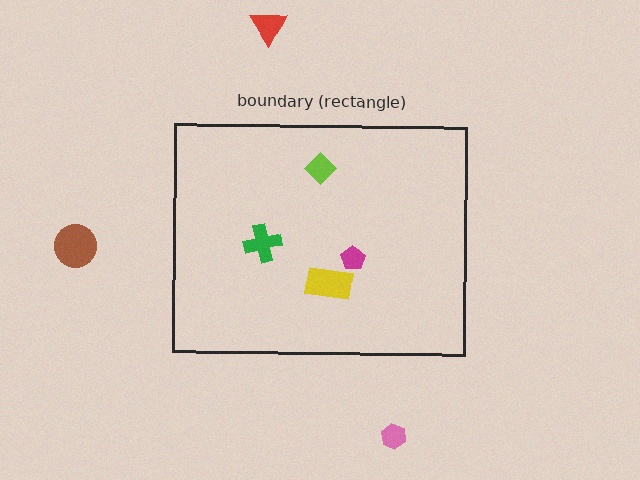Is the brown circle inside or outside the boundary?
Outside.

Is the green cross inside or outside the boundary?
Inside.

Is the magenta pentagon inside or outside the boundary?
Inside.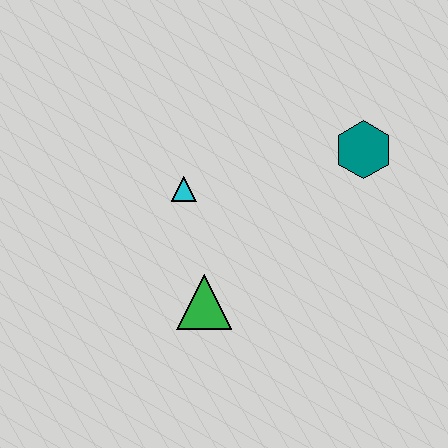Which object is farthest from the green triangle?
The teal hexagon is farthest from the green triangle.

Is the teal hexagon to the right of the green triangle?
Yes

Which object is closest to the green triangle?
The cyan triangle is closest to the green triangle.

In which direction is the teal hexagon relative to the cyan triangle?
The teal hexagon is to the right of the cyan triangle.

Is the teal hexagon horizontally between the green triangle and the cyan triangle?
No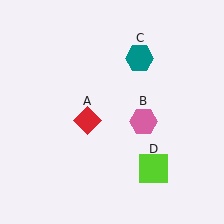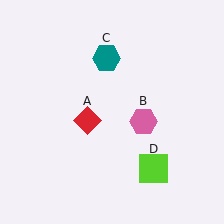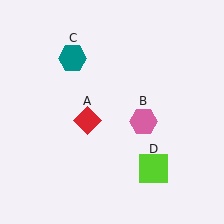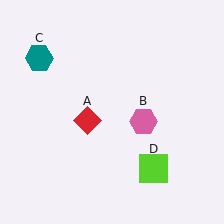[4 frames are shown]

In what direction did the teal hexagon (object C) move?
The teal hexagon (object C) moved left.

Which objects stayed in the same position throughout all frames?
Red diamond (object A) and pink hexagon (object B) and lime square (object D) remained stationary.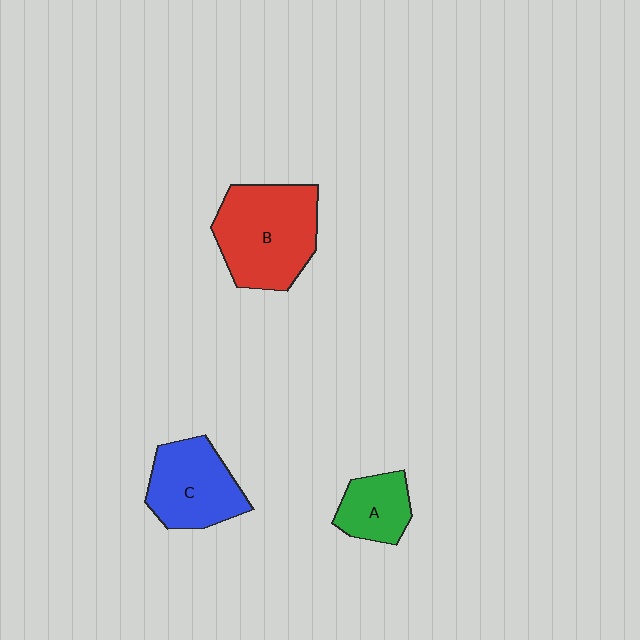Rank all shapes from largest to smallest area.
From largest to smallest: B (red), C (blue), A (green).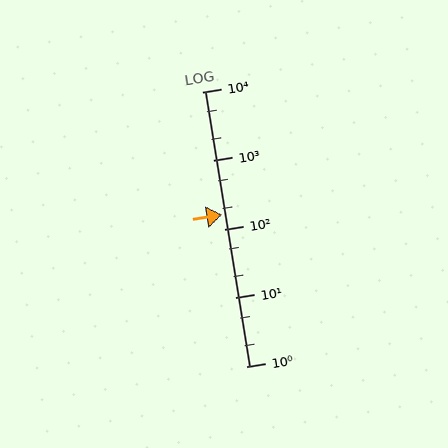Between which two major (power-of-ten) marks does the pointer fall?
The pointer is between 100 and 1000.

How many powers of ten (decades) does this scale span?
The scale spans 4 decades, from 1 to 10000.